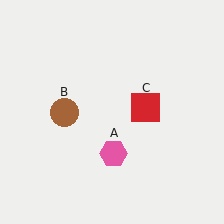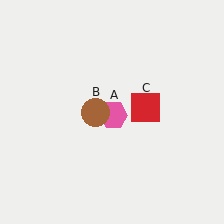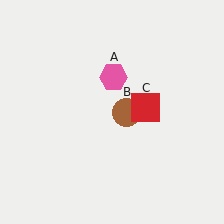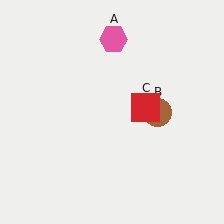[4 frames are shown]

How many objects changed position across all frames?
2 objects changed position: pink hexagon (object A), brown circle (object B).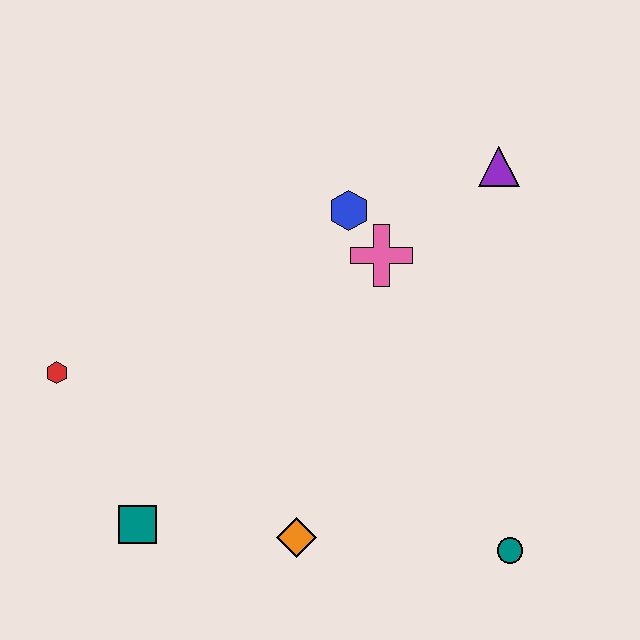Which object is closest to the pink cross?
The blue hexagon is closest to the pink cross.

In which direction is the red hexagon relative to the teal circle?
The red hexagon is to the left of the teal circle.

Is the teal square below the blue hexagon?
Yes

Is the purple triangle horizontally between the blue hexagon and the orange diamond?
No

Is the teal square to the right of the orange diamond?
No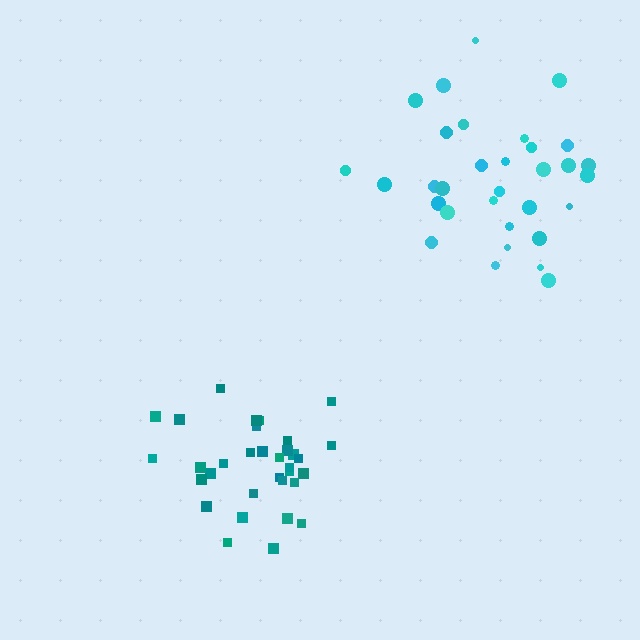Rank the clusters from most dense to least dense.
teal, cyan.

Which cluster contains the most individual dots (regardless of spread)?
Teal (33).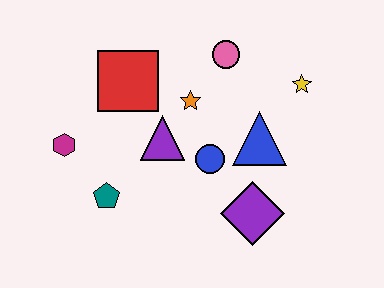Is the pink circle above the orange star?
Yes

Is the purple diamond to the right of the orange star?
Yes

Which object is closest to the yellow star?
The blue triangle is closest to the yellow star.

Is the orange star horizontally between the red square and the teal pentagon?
No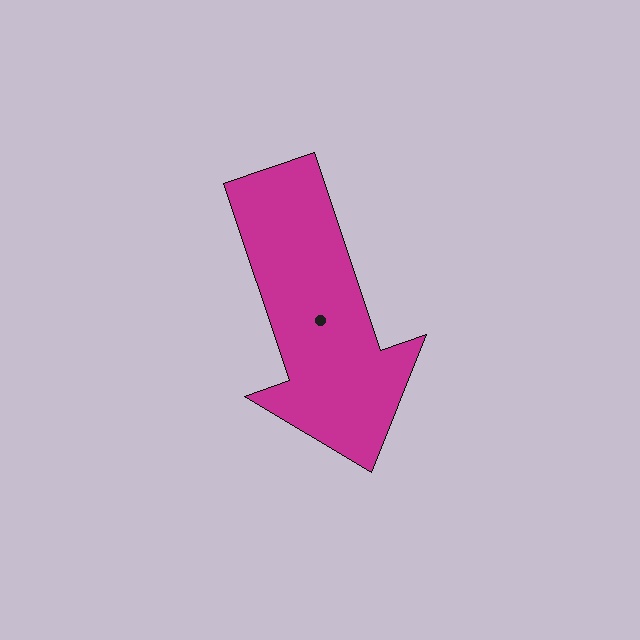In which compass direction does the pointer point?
South.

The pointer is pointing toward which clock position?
Roughly 5 o'clock.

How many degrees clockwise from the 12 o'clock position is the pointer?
Approximately 161 degrees.